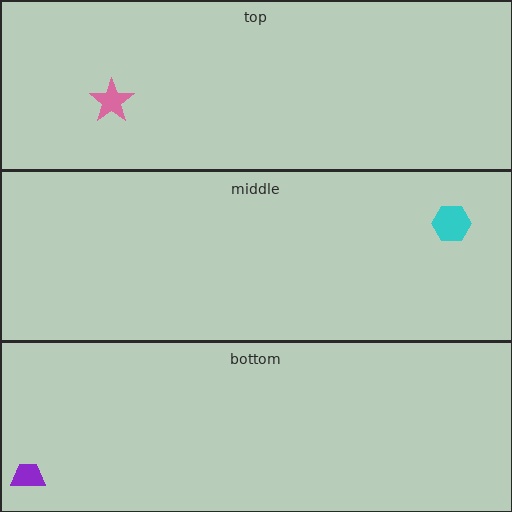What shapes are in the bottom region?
The purple trapezoid.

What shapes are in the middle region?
The cyan hexagon.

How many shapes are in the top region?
1.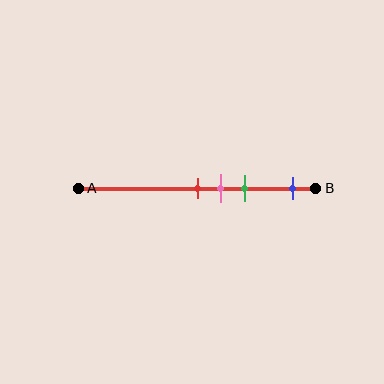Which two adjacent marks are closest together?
The red and pink marks are the closest adjacent pair.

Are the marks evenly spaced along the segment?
No, the marks are not evenly spaced.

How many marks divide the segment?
There are 4 marks dividing the segment.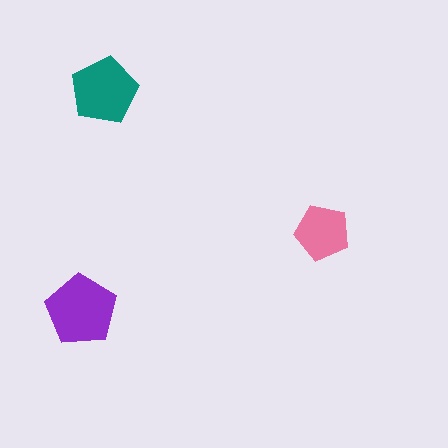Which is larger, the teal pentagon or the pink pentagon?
The teal one.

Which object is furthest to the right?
The pink pentagon is rightmost.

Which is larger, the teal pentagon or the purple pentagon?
The purple one.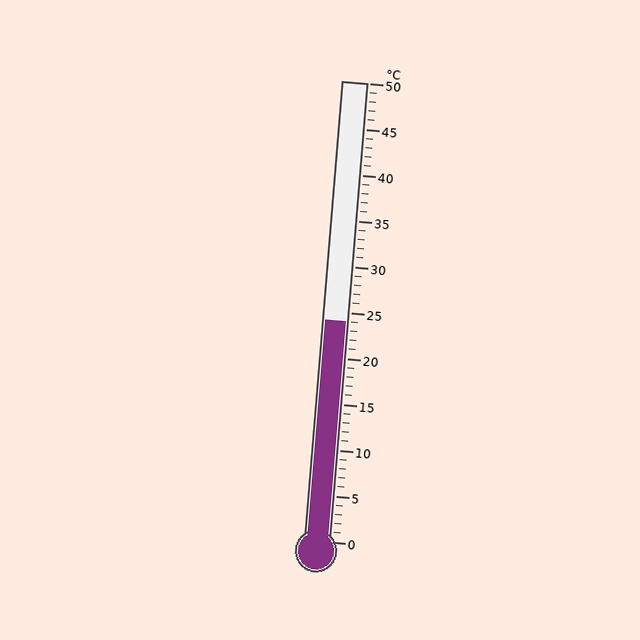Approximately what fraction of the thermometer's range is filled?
The thermometer is filled to approximately 50% of its range.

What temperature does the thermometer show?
The thermometer shows approximately 24°C.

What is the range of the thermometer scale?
The thermometer scale ranges from 0°C to 50°C.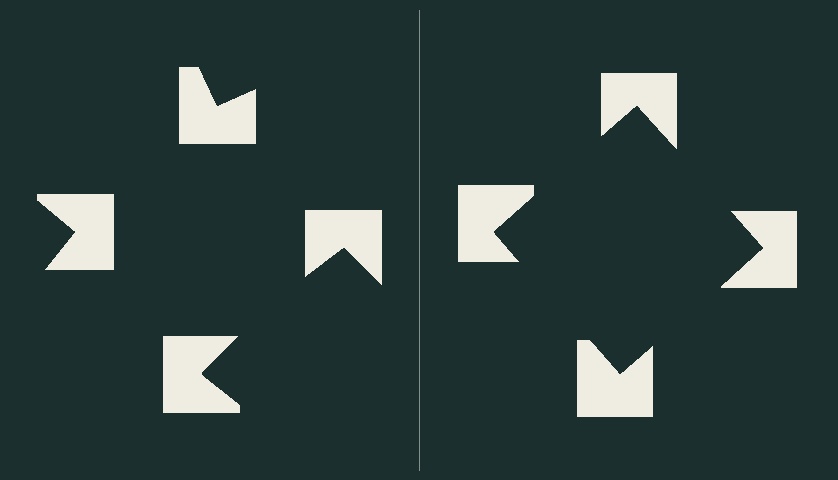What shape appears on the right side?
An illusory square.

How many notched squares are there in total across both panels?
8 — 4 on each side.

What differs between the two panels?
The notched squares are positioned identically on both sides; only the wedge orientations differ. On the right they align to a square; on the left they are misaligned.